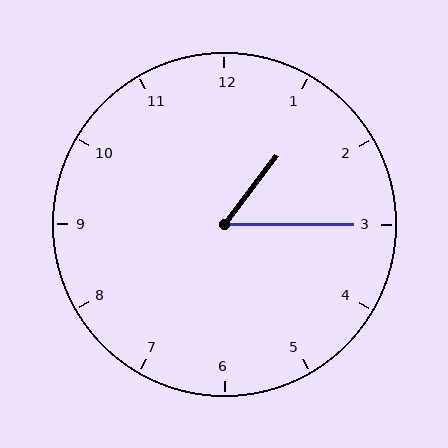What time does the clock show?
1:15.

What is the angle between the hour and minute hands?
Approximately 52 degrees.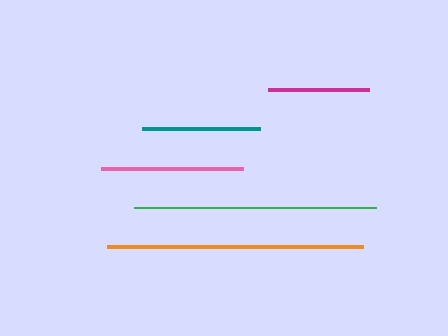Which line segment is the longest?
The orange line is the longest at approximately 256 pixels.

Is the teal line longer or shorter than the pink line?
The pink line is longer than the teal line.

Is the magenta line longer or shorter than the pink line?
The pink line is longer than the magenta line.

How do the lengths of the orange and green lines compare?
The orange and green lines are approximately the same length.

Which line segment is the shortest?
The magenta line is the shortest at approximately 101 pixels.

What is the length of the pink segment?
The pink segment is approximately 143 pixels long.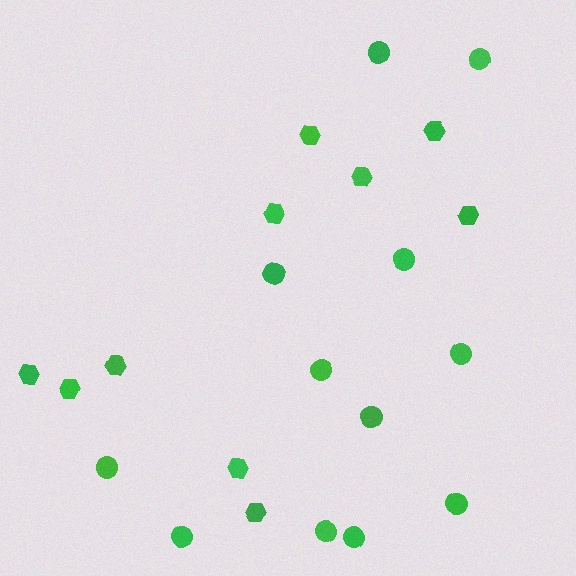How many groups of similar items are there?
There are 2 groups: one group of hexagons (10) and one group of circles (12).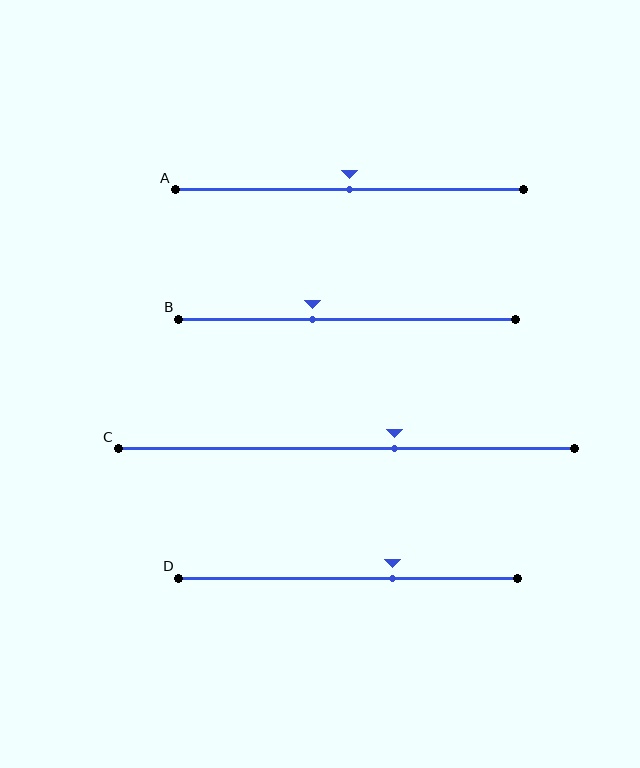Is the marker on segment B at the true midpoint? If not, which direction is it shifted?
No, the marker on segment B is shifted to the left by about 10% of the segment length.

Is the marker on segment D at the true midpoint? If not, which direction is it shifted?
No, the marker on segment D is shifted to the right by about 13% of the segment length.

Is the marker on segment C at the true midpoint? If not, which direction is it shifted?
No, the marker on segment C is shifted to the right by about 11% of the segment length.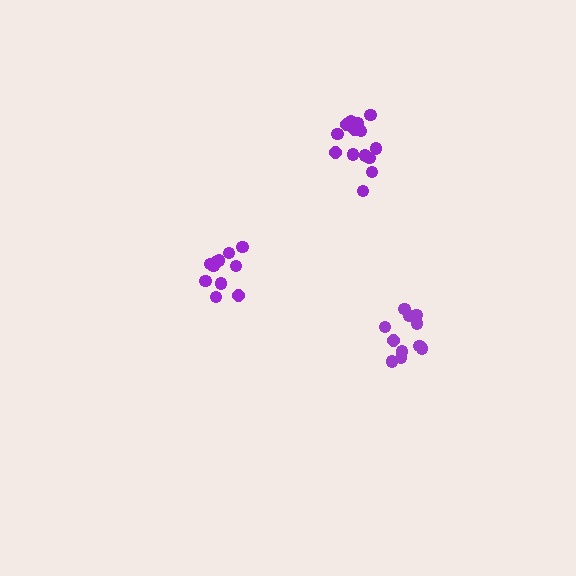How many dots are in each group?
Group 1: 11 dots, Group 2: 11 dots, Group 3: 15 dots (37 total).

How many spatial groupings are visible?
There are 3 spatial groupings.